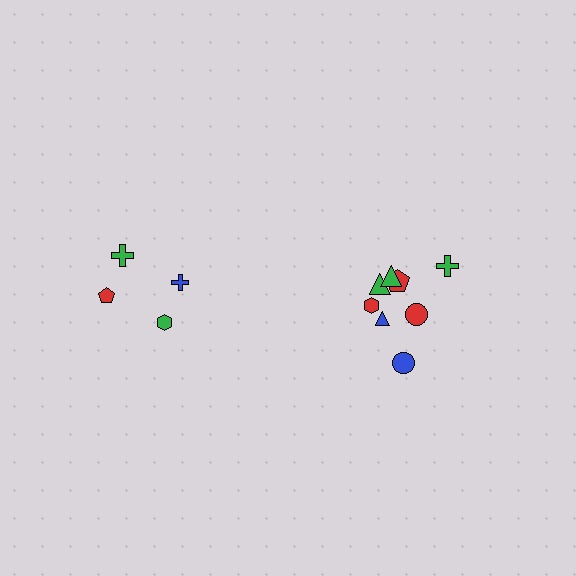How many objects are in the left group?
There are 4 objects.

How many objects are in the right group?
There are 8 objects.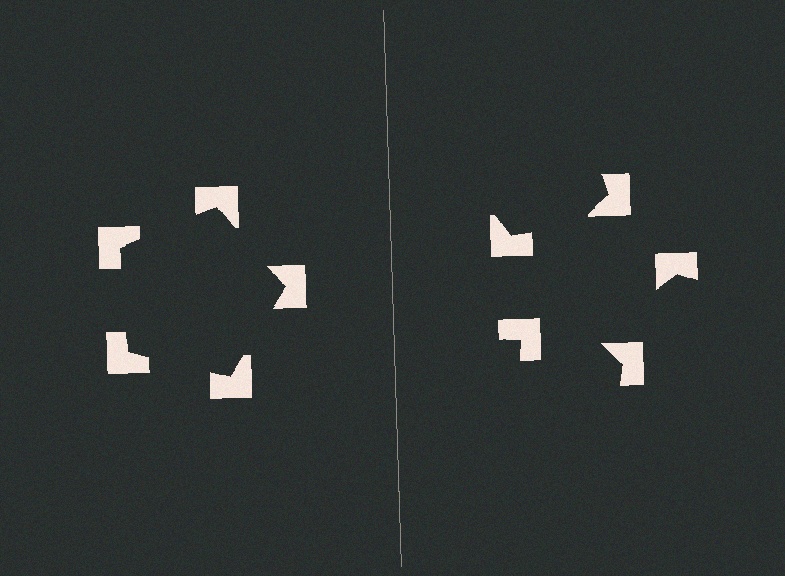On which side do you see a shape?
An illusory pentagon appears on the left side. On the right side the wedge cuts are rotated, so no coherent shape forms.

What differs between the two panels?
The notched squares are positioned identically on both sides; only the wedge orientations differ. On the left they align to a pentagon; on the right they are misaligned.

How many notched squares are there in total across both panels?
10 — 5 on each side.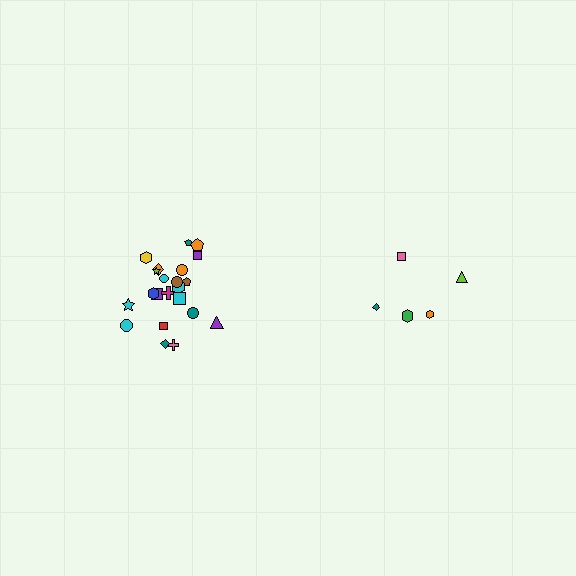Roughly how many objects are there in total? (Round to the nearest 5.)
Roughly 25 objects in total.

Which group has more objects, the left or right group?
The left group.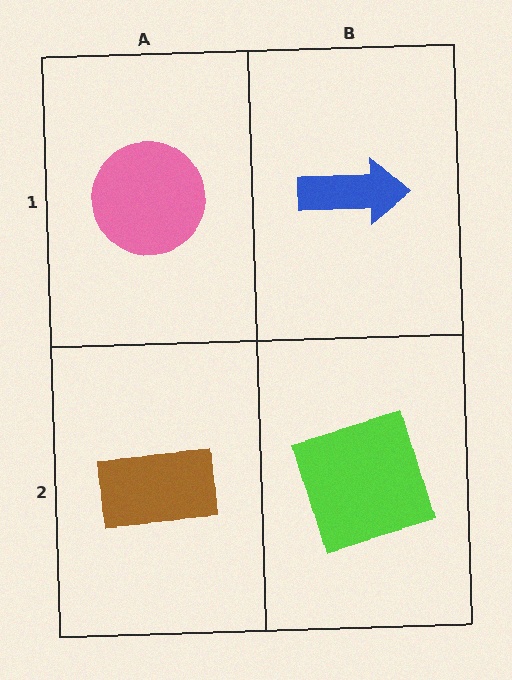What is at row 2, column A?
A brown rectangle.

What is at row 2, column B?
A lime square.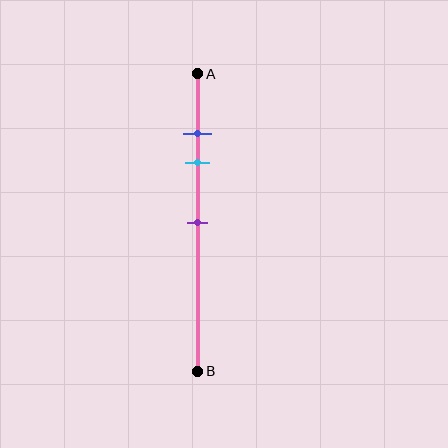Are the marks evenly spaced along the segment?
No, the marks are not evenly spaced.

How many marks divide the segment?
There are 3 marks dividing the segment.